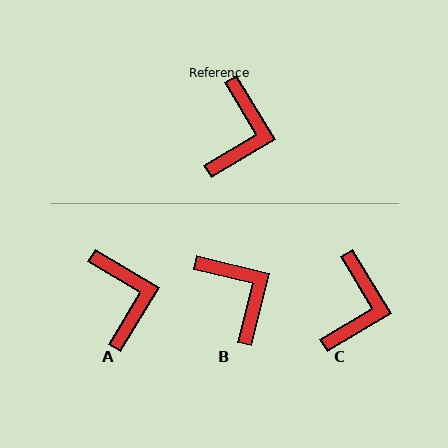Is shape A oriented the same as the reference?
No, it is off by about 28 degrees.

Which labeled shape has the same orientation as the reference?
C.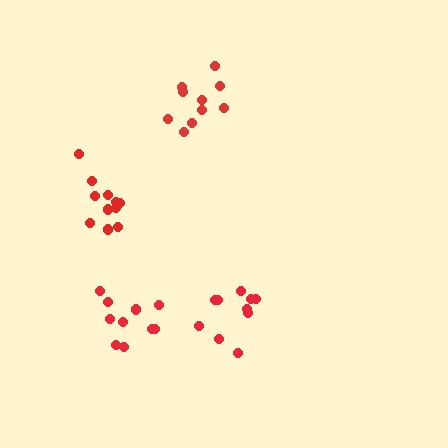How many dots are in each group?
Group 1: 11 dots, Group 2: 10 dots, Group 3: 10 dots, Group 4: 10 dots (41 total).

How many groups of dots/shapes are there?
There are 4 groups.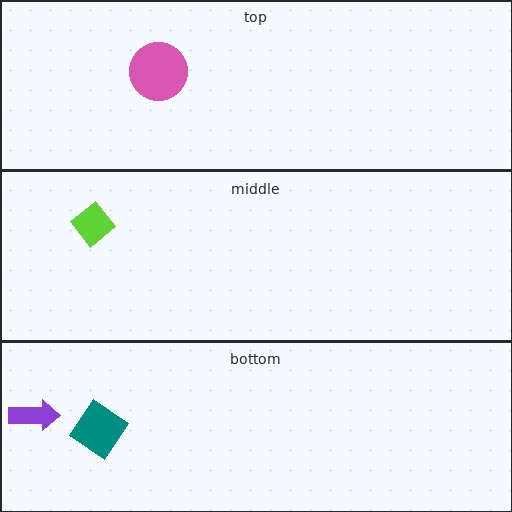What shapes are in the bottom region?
The purple arrow, the teal diamond.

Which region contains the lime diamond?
The middle region.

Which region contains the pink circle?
The top region.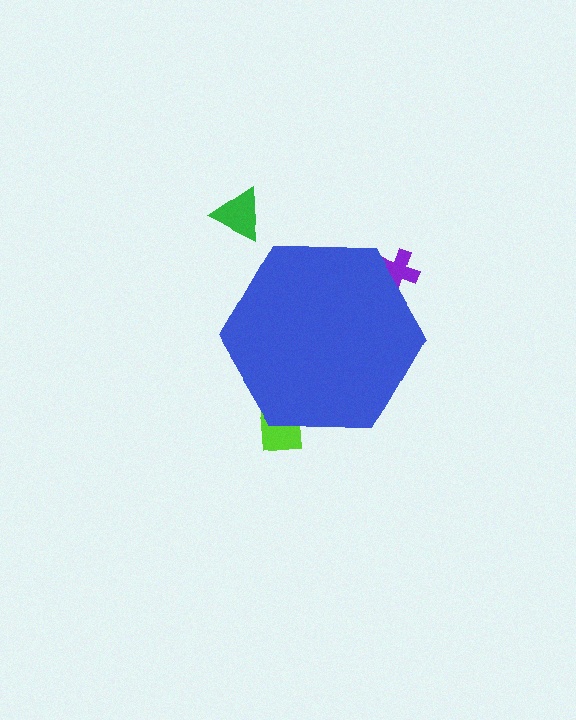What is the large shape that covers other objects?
A blue hexagon.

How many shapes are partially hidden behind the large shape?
2 shapes are partially hidden.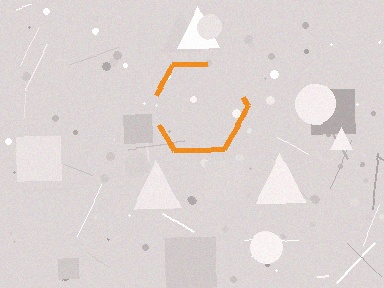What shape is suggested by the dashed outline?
The dashed outline suggests a hexagon.